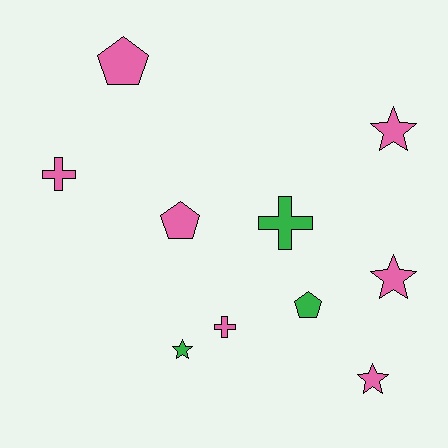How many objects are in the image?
There are 10 objects.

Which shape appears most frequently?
Star, with 4 objects.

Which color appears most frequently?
Pink, with 7 objects.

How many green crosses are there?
There is 1 green cross.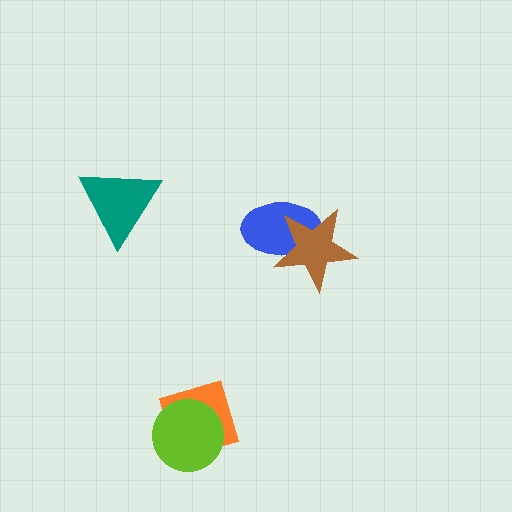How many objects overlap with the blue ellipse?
1 object overlaps with the blue ellipse.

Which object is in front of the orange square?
The lime circle is in front of the orange square.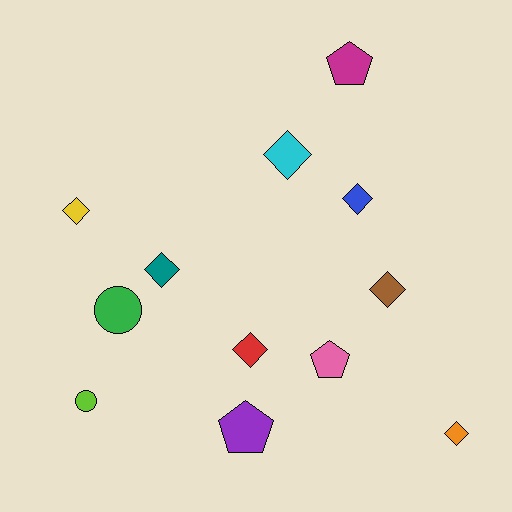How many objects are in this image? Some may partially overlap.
There are 12 objects.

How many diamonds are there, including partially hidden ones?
There are 7 diamonds.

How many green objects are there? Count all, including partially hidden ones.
There is 1 green object.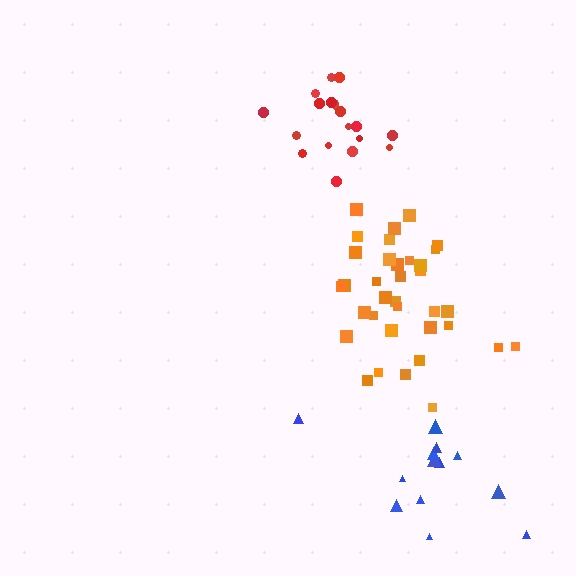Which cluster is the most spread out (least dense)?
Blue.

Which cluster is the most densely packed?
Orange.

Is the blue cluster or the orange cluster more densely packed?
Orange.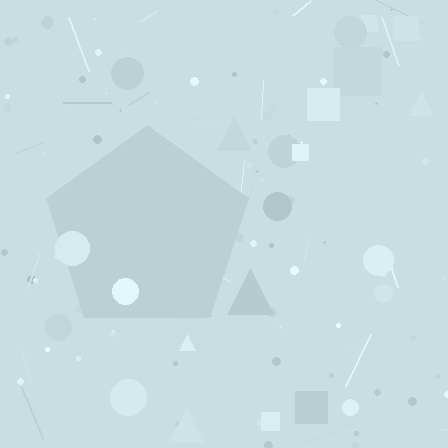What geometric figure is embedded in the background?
A pentagon is embedded in the background.